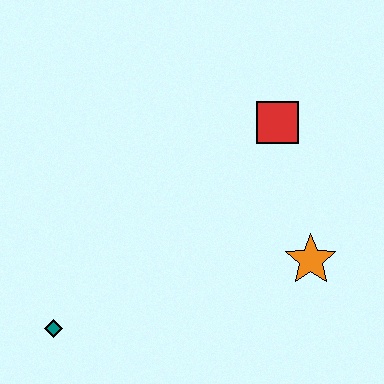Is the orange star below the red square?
Yes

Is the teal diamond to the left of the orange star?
Yes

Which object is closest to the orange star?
The red square is closest to the orange star.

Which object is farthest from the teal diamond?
The red square is farthest from the teal diamond.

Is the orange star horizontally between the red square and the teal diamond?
No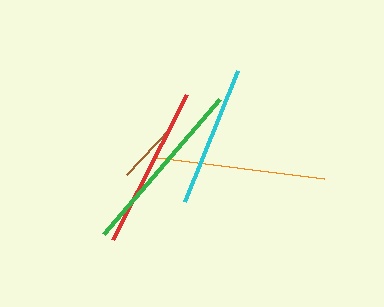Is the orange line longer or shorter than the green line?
The green line is longer than the orange line.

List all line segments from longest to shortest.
From longest to shortest: green, orange, red, cyan, brown.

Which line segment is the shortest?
The brown line is the shortest at approximately 64 pixels.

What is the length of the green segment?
The green segment is approximately 178 pixels long.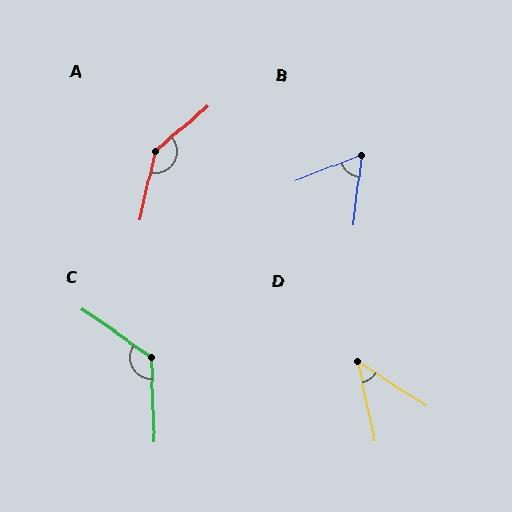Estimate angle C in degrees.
Approximately 127 degrees.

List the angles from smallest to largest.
D (46°), B (61°), C (127°), A (144°).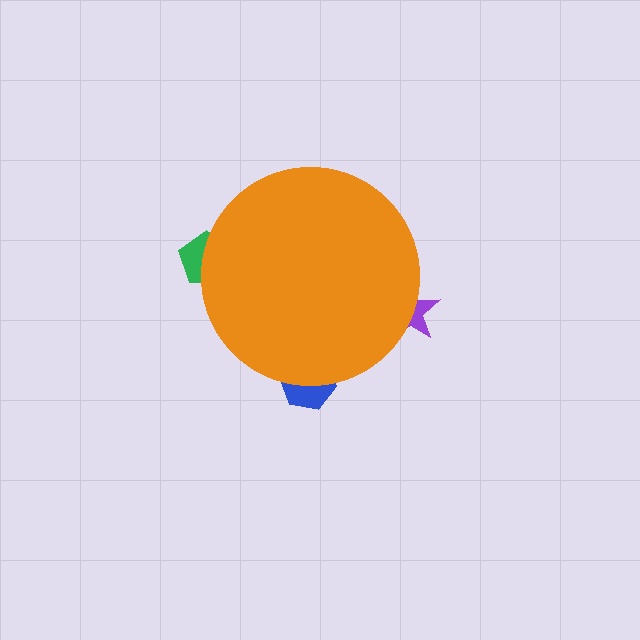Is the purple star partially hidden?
Yes, the purple star is partially hidden behind the orange circle.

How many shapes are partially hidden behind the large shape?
3 shapes are partially hidden.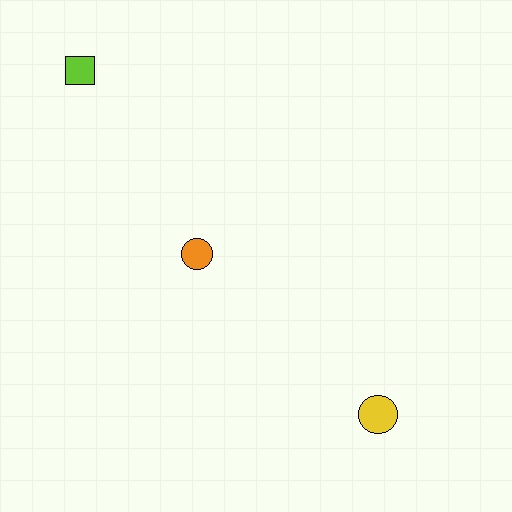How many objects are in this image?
There are 3 objects.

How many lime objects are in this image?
There is 1 lime object.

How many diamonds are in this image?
There are no diamonds.